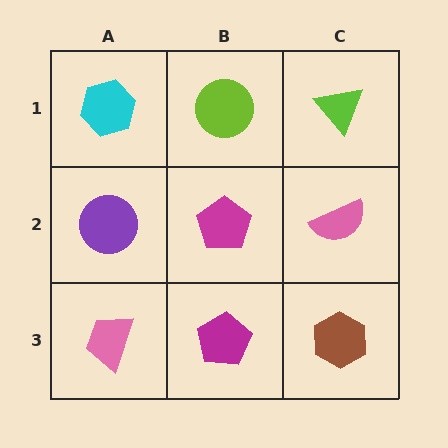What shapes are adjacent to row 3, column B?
A magenta pentagon (row 2, column B), a pink trapezoid (row 3, column A), a brown hexagon (row 3, column C).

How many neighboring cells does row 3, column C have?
2.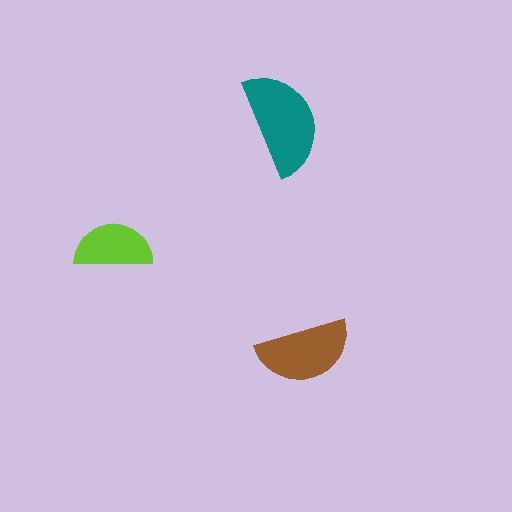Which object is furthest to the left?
The lime semicircle is leftmost.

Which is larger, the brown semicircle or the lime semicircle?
The brown one.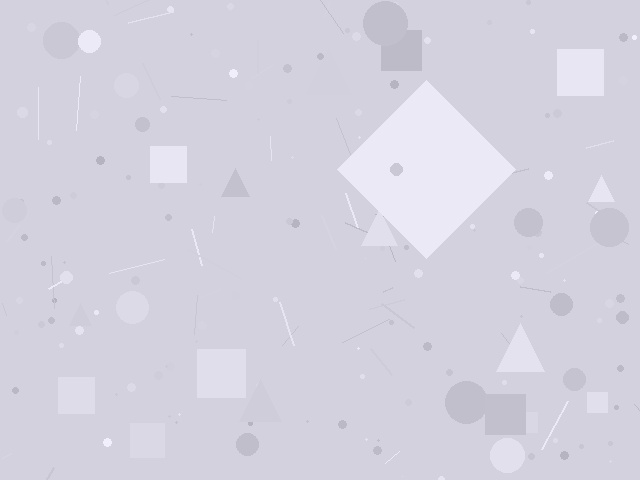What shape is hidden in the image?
A diamond is hidden in the image.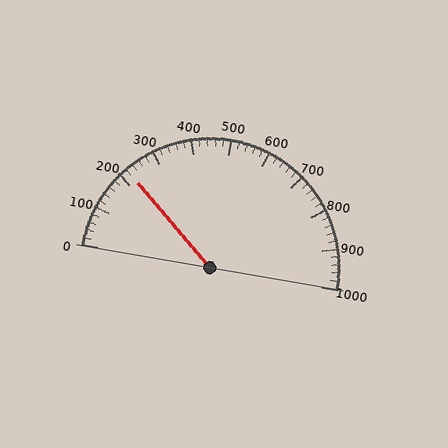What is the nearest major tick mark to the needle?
The nearest major tick mark is 200.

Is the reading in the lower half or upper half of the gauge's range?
The reading is in the lower half of the range (0 to 1000).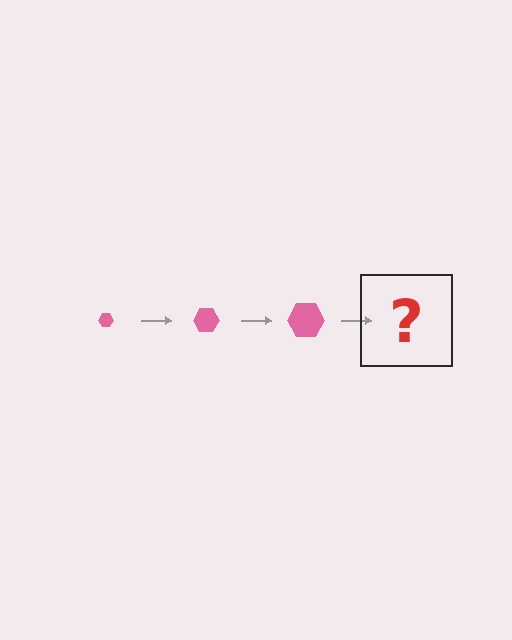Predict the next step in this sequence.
The next step is a pink hexagon, larger than the previous one.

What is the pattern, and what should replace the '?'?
The pattern is that the hexagon gets progressively larger each step. The '?' should be a pink hexagon, larger than the previous one.